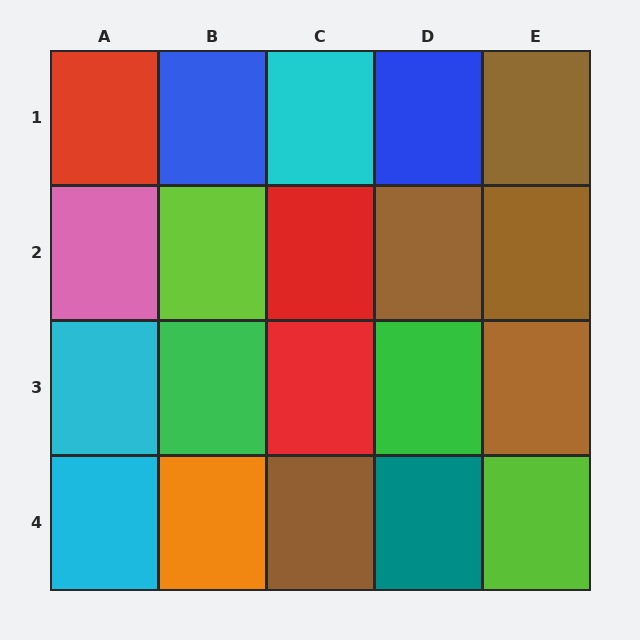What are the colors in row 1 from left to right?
Red, blue, cyan, blue, brown.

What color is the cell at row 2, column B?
Lime.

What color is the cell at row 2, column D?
Brown.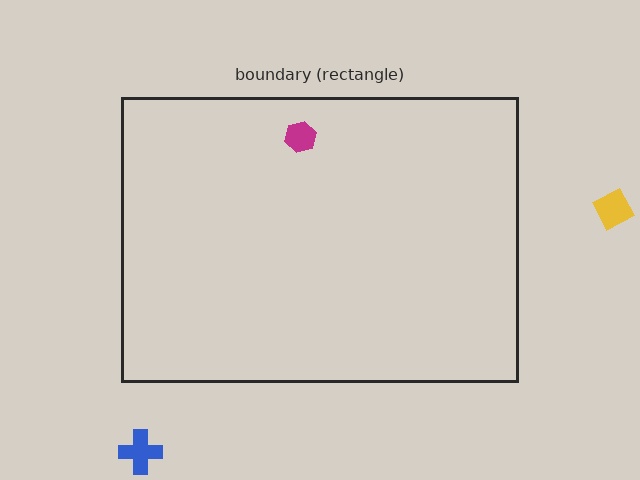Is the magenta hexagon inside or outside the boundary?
Inside.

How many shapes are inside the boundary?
1 inside, 2 outside.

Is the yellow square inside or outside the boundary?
Outside.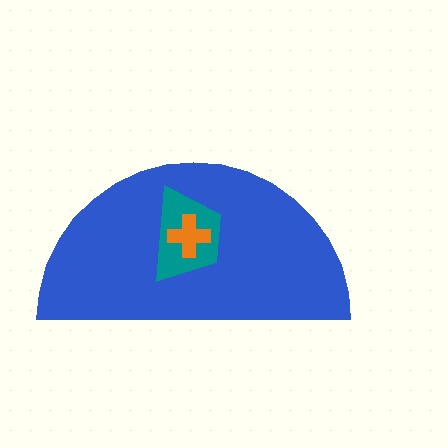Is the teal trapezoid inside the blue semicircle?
Yes.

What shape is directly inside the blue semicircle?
The teal trapezoid.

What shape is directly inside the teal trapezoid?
The orange cross.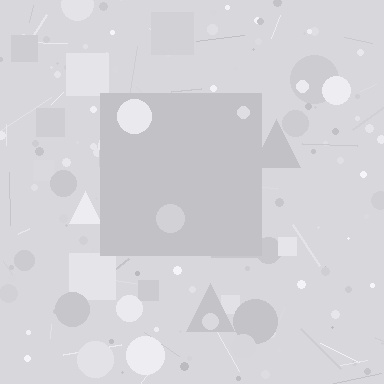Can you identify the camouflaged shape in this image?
The camouflaged shape is a square.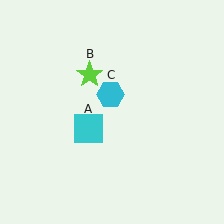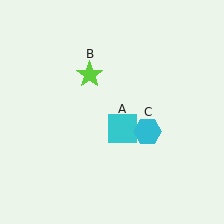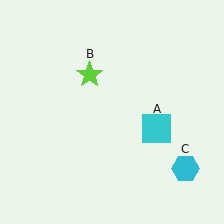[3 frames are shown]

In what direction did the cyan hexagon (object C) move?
The cyan hexagon (object C) moved down and to the right.